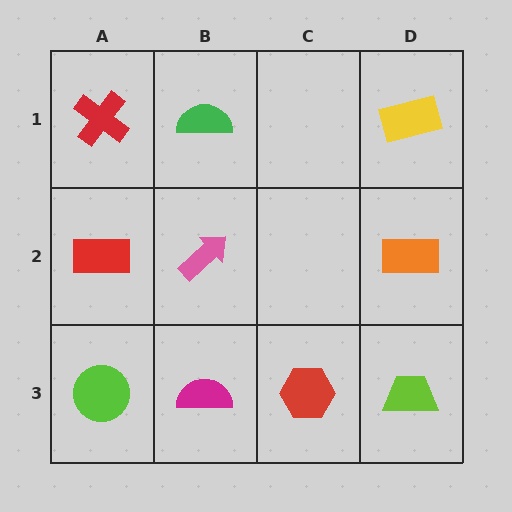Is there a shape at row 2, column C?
No, that cell is empty.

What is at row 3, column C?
A red hexagon.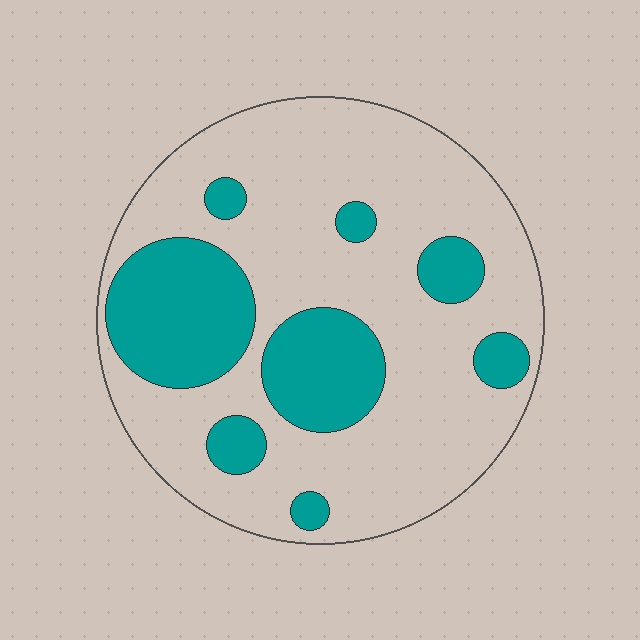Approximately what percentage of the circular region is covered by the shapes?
Approximately 25%.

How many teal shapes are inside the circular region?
8.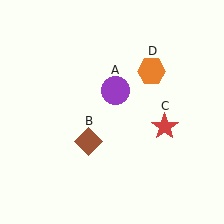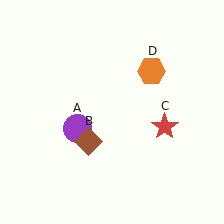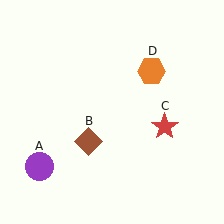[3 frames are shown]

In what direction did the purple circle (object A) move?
The purple circle (object A) moved down and to the left.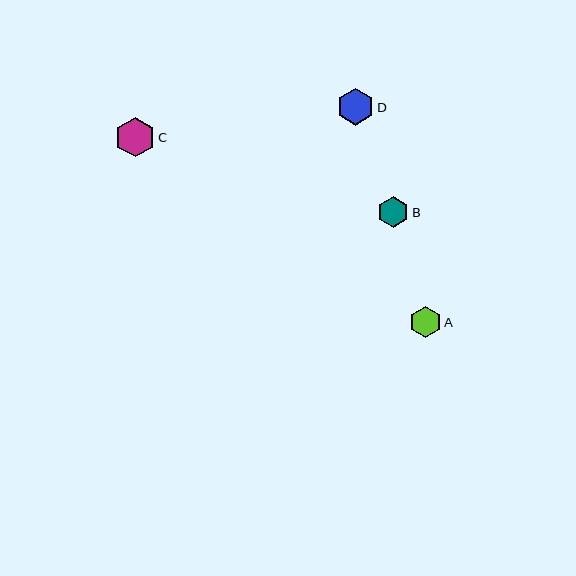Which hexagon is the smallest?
Hexagon B is the smallest with a size of approximately 31 pixels.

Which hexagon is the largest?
Hexagon C is the largest with a size of approximately 39 pixels.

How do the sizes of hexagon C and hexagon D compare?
Hexagon C and hexagon D are approximately the same size.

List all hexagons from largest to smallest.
From largest to smallest: C, D, A, B.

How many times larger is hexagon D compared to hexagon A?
Hexagon D is approximately 1.2 times the size of hexagon A.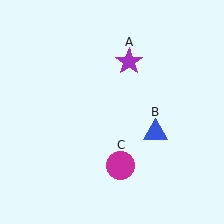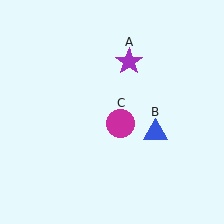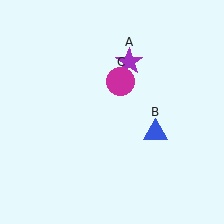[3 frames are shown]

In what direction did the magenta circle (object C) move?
The magenta circle (object C) moved up.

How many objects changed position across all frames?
1 object changed position: magenta circle (object C).